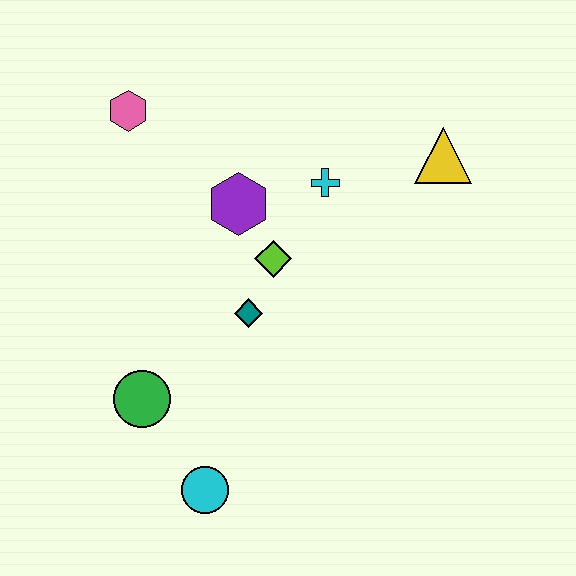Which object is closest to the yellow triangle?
The cyan cross is closest to the yellow triangle.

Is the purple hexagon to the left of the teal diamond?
Yes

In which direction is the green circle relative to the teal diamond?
The green circle is to the left of the teal diamond.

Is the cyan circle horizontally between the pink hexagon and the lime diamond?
Yes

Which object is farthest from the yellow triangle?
The cyan circle is farthest from the yellow triangle.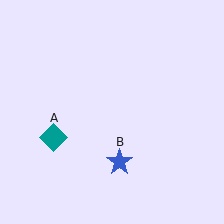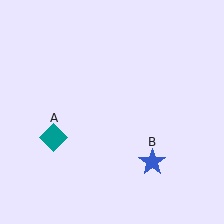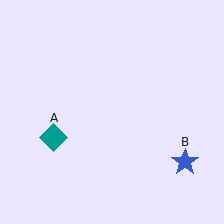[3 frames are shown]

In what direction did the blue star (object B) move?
The blue star (object B) moved right.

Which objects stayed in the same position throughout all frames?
Teal diamond (object A) remained stationary.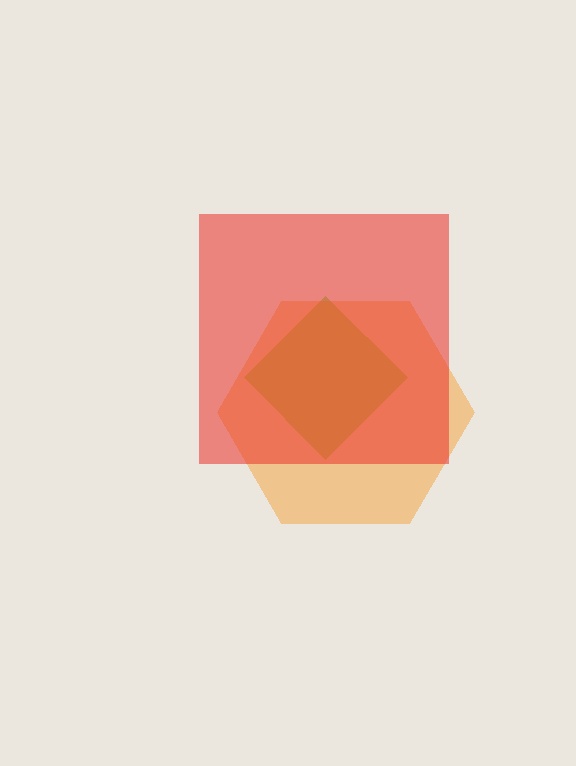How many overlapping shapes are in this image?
There are 3 overlapping shapes in the image.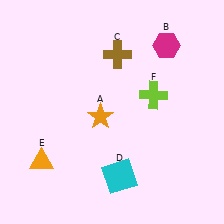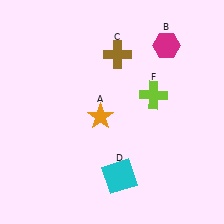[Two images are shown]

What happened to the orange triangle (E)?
The orange triangle (E) was removed in Image 2. It was in the bottom-left area of Image 1.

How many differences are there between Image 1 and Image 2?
There is 1 difference between the two images.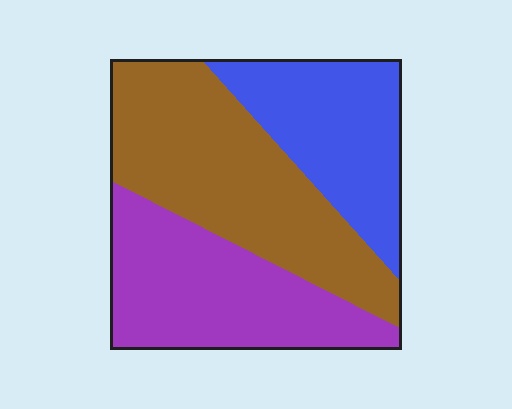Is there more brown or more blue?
Brown.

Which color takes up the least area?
Blue, at roughly 25%.